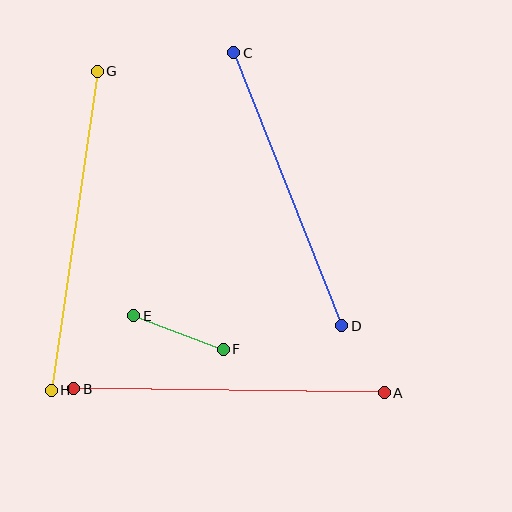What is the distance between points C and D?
The distance is approximately 293 pixels.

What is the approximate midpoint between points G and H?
The midpoint is at approximately (74, 231) pixels.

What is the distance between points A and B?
The distance is approximately 311 pixels.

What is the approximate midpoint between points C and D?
The midpoint is at approximately (288, 189) pixels.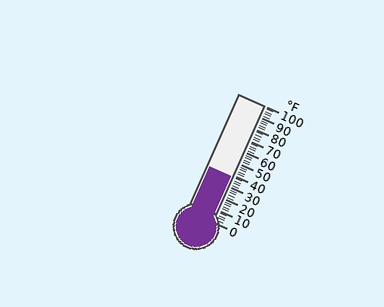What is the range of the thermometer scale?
The thermometer scale ranges from 0°F to 100°F.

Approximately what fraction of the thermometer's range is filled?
The thermometer is filled to approximately 40% of its range.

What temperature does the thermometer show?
The thermometer shows approximately 38°F.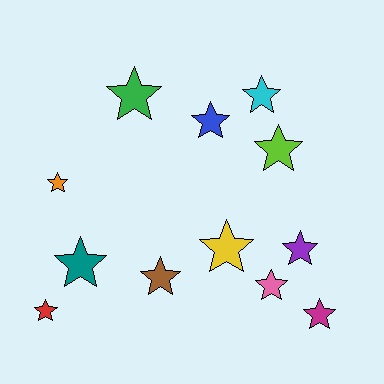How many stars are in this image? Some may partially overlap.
There are 12 stars.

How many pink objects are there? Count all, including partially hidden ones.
There is 1 pink object.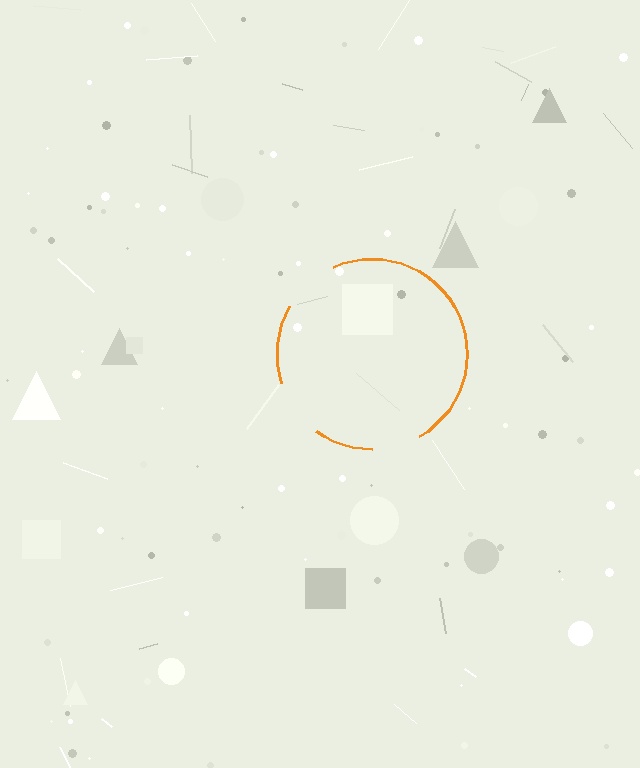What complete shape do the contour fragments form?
The contour fragments form a circle.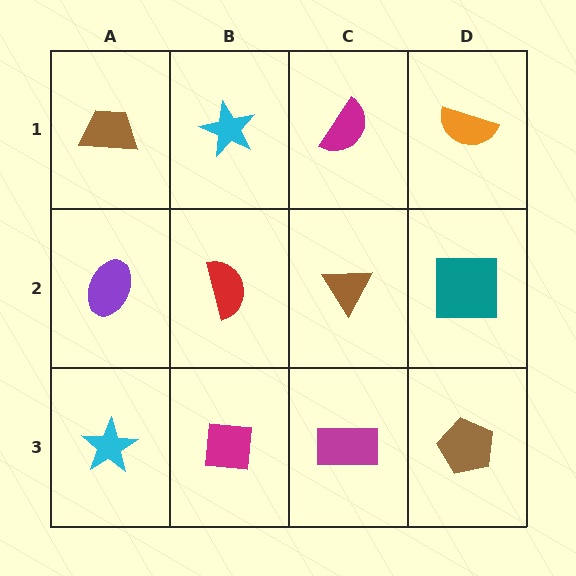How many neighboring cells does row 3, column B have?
3.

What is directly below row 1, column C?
A brown triangle.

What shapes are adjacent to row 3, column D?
A teal square (row 2, column D), a magenta rectangle (row 3, column C).